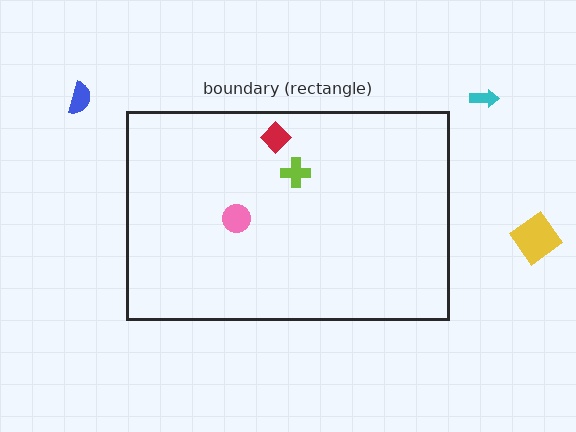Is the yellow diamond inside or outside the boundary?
Outside.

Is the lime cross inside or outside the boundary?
Inside.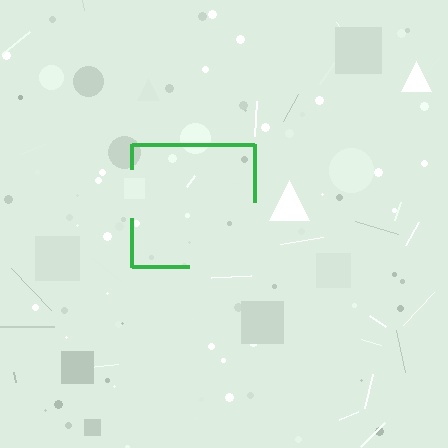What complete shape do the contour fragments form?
The contour fragments form a square.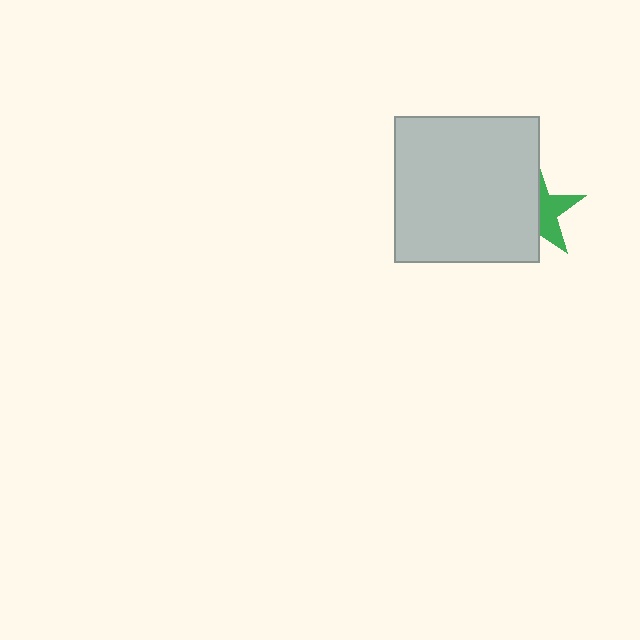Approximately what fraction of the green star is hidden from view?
Roughly 57% of the green star is hidden behind the light gray square.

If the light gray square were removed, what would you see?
You would see the complete green star.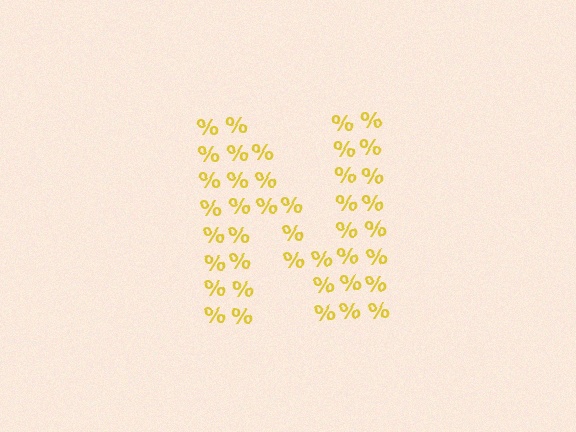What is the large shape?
The large shape is the letter N.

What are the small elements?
The small elements are percent signs.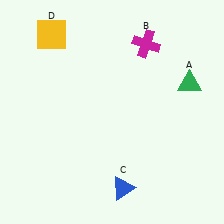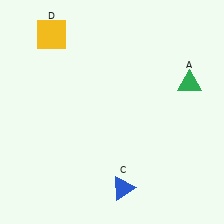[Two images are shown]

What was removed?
The magenta cross (B) was removed in Image 2.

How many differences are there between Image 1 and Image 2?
There is 1 difference between the two images.